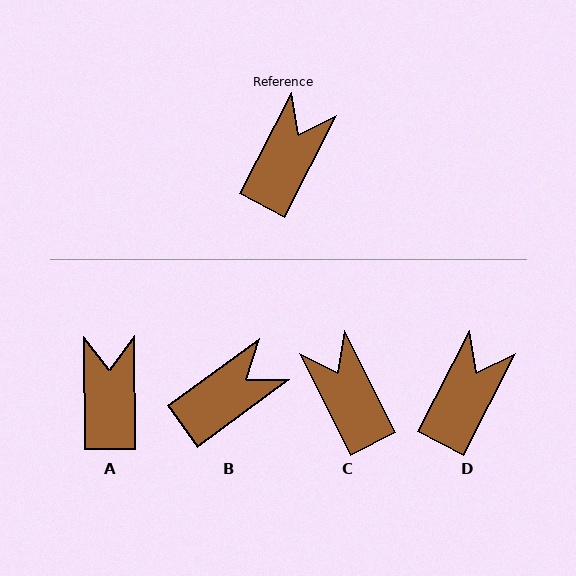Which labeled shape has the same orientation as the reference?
D.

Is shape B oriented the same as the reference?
No, it is off by about 26 degrees.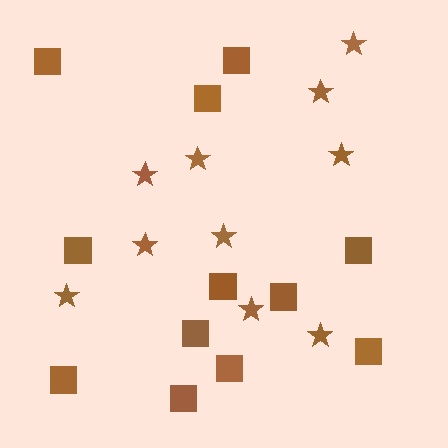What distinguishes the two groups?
There are 2 groups: one group of squares (12) and one group of stars (10).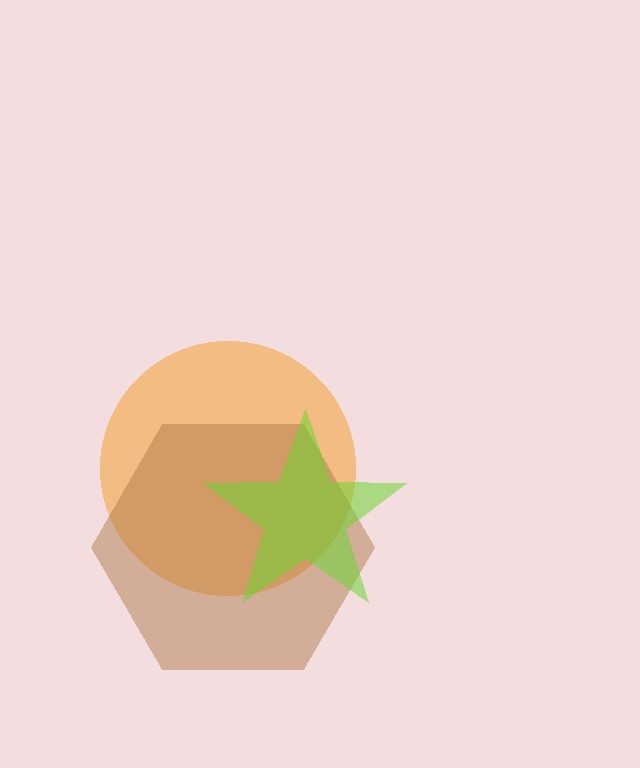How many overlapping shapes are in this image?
There are 3 overlapping shapes in the image.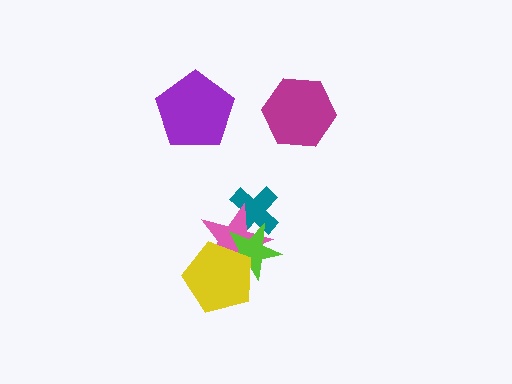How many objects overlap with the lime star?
3 objects overlap with the lime star.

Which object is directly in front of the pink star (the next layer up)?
The lime star is directly in front of the pink star.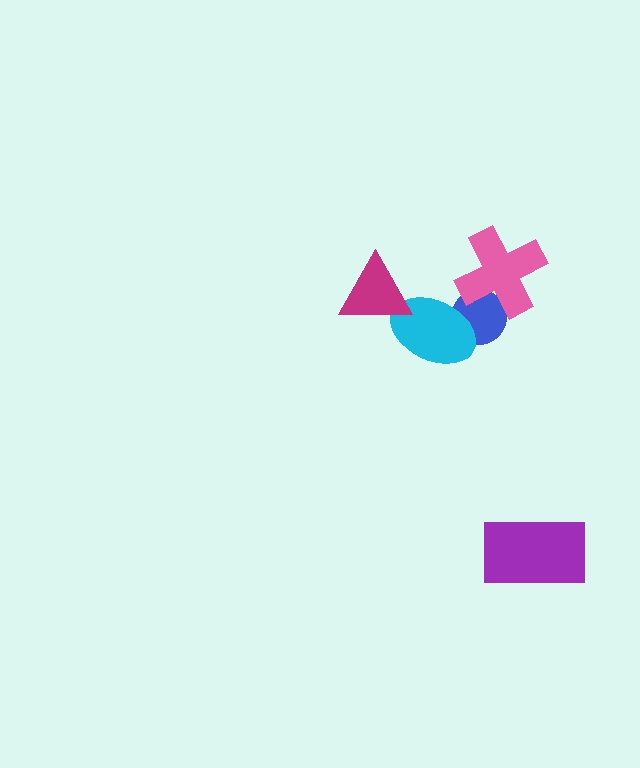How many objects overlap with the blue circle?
2 objects overlap with the blue circle.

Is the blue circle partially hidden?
Yes, it is partially covered by another shape.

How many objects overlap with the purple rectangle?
0 objects overlap with the purple rectangle.